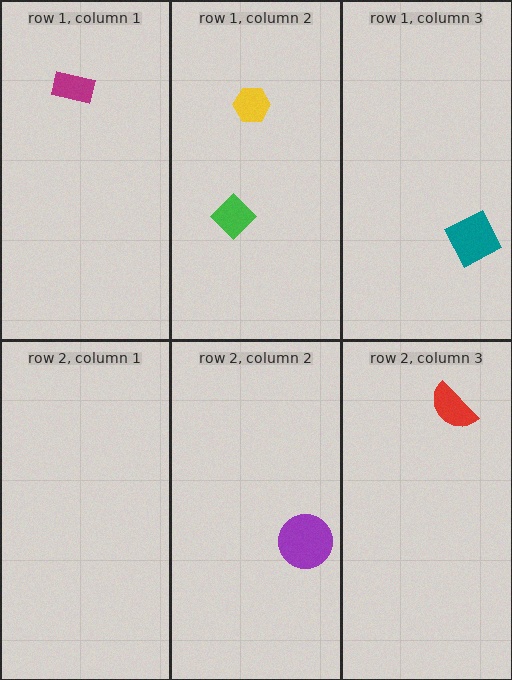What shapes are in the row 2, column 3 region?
The red semicircle.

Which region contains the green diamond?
The row 1, column 2 region.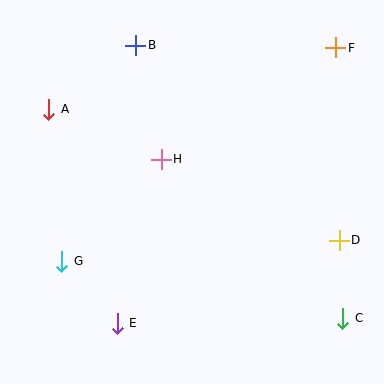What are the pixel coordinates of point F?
Point F is at (336, 48).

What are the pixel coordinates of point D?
Point D is at (339, 240).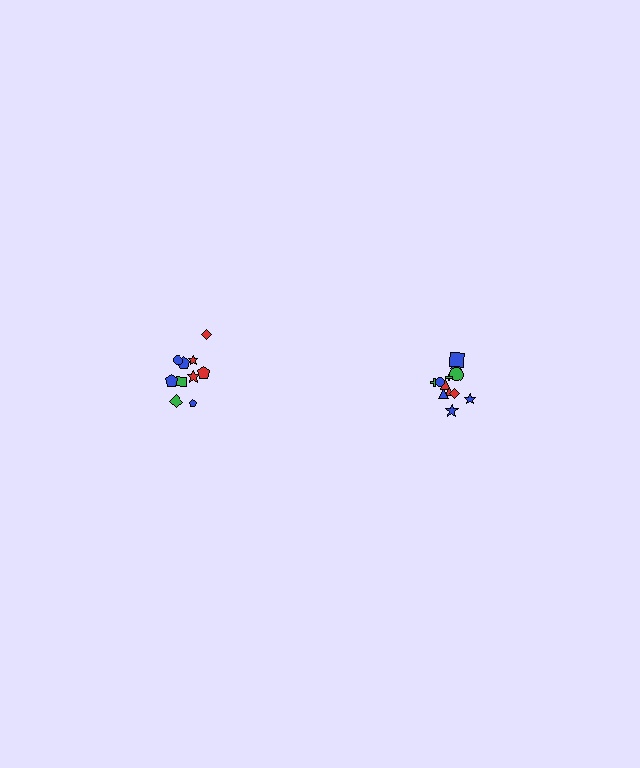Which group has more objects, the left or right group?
The right group.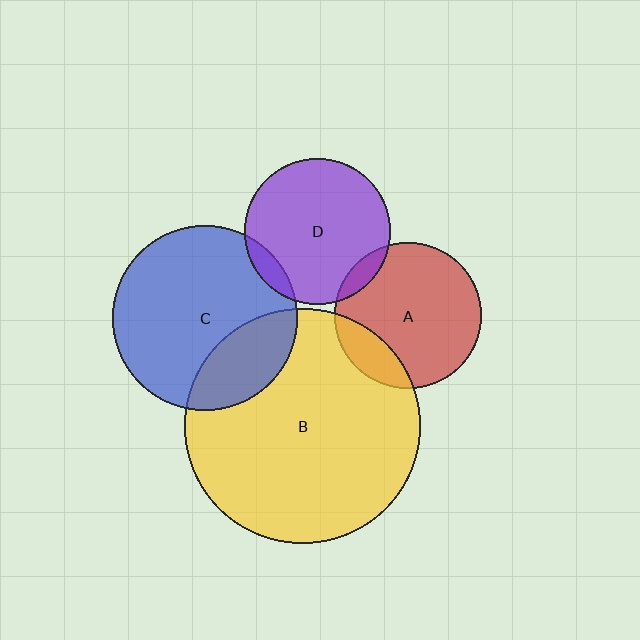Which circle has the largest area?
Circle B (yellow).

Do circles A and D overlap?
Yes.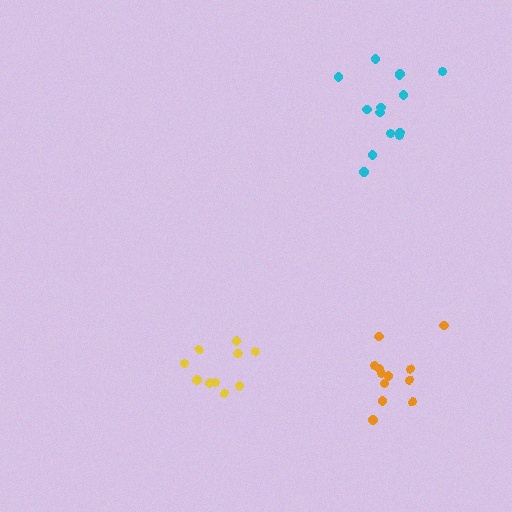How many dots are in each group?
Group 1: 10 dots, Group 2: 14 dots, Group 3: 12 dots (36 total).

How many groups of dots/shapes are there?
There are 3 groups.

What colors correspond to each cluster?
The clusters are colored: yellow, cyan, orange.